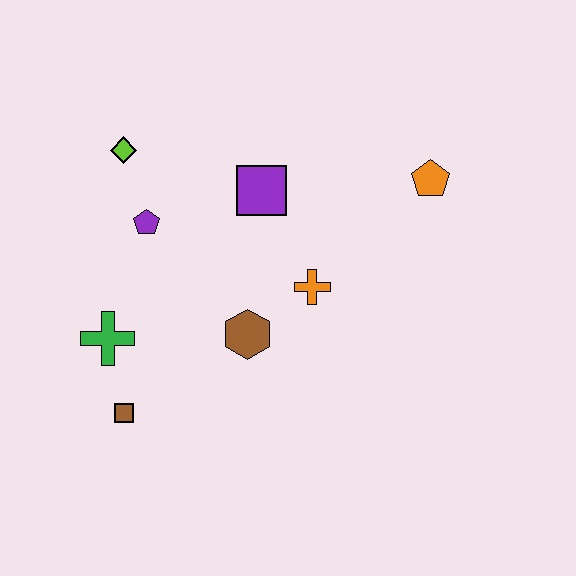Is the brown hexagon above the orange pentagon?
No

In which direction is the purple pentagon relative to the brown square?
The purple pentagon is above the brown square.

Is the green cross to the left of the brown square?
Yes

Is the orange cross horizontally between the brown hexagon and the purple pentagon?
No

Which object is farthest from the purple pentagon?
The orange pentagon is farthest from the purple pentagon.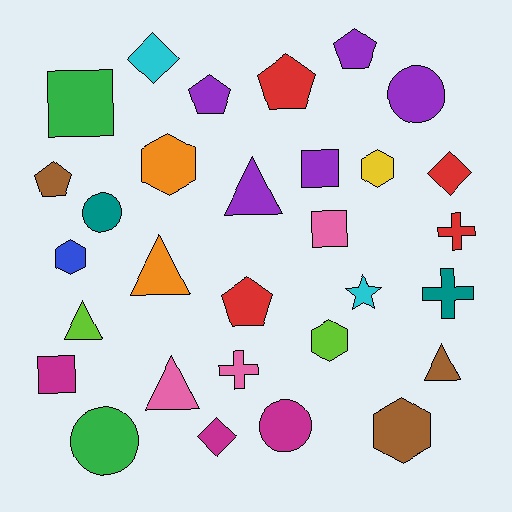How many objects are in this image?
There are 30 objects.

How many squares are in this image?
There are 4 squares.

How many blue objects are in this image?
There is 1 blue object.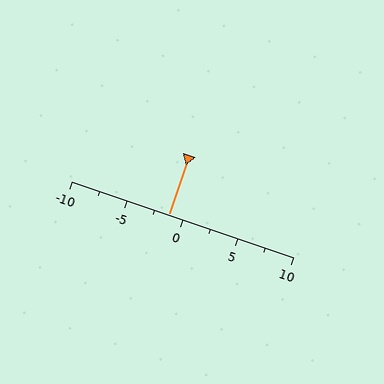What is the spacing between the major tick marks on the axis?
The major ticks are spaced 5 apart.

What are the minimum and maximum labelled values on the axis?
The axis runs from -10 to 10.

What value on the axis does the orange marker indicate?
The marker indicates approximately -1.2.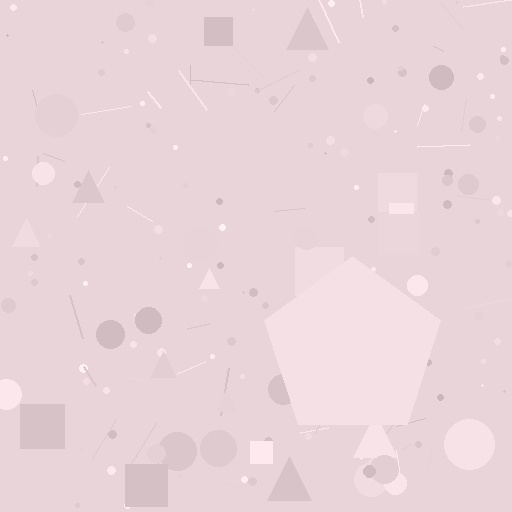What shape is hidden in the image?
A pentagon is hidden in the image.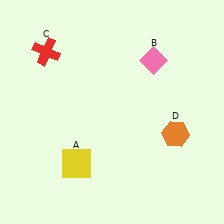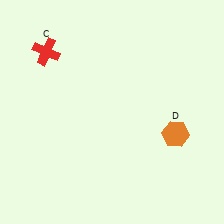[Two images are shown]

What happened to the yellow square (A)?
The yellow square (A) was removed in Image 2. It was in the bottom-left area of Image 1.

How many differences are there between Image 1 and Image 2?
There are 2 differences between the two images.